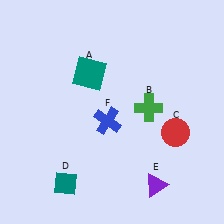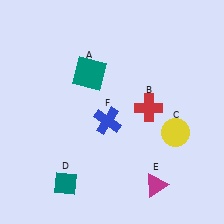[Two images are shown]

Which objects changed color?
B changed from green to red. C changed from red to yellow. E changed from purple to magenta.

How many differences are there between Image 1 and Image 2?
There are 3 differences between the two images.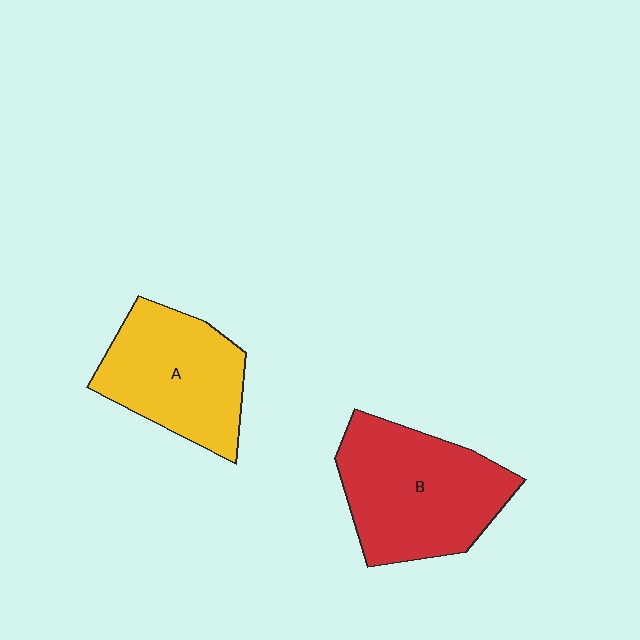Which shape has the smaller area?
Shape A (yellow).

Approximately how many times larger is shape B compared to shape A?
Approximately 1.2 times.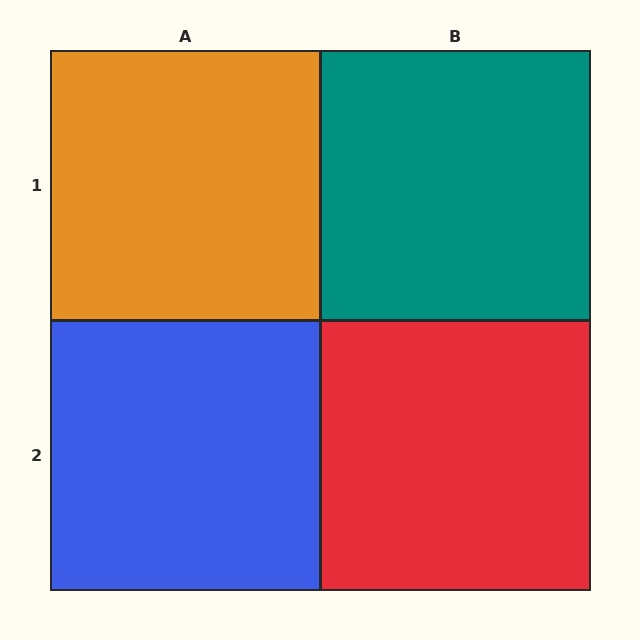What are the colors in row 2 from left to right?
Blue, red.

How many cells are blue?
1 cell is blue.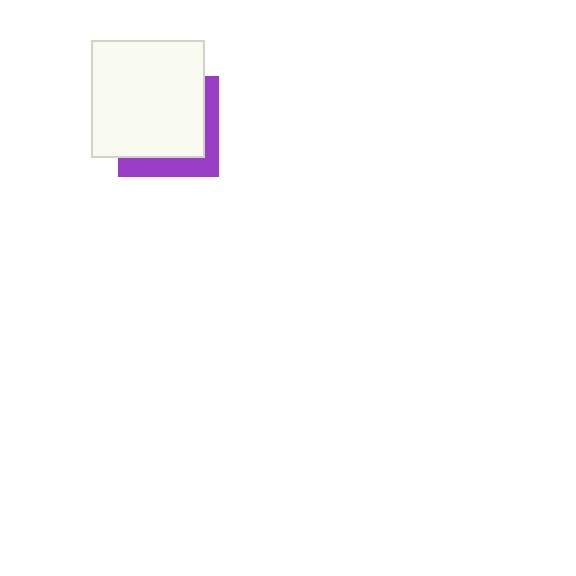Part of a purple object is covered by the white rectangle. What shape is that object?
It is a square.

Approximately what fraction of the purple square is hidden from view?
Roughly 69% of the purple square is hidden behind the white rectangle.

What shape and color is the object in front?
The object in front is a white rectangle.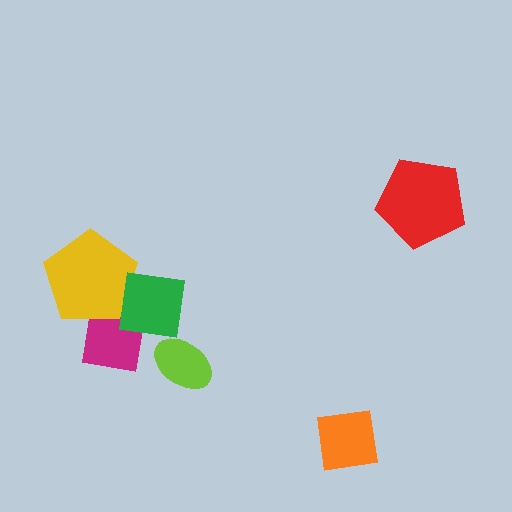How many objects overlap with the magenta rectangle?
2 objects overlap with the magenta rectangle.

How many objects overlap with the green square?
2 objects overlap with the green square.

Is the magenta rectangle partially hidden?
Yes, it is partially covered by another shape.